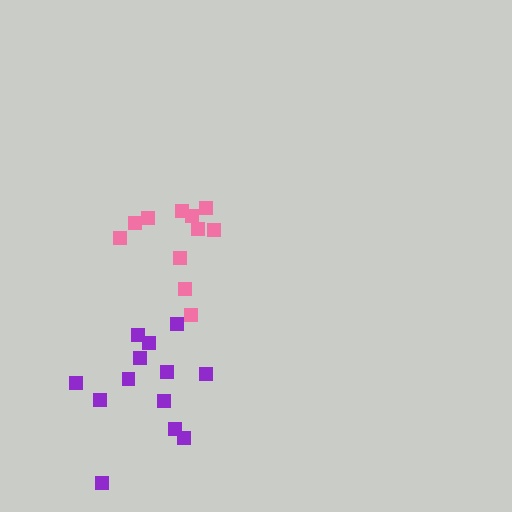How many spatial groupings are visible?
There are 2 spatial groupings.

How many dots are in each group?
Group 1: 13 dots, Group 2: 11 dots (24 total).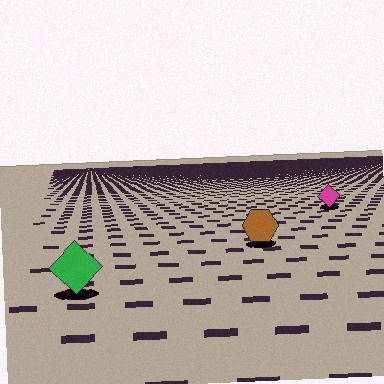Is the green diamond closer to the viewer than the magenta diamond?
Yes. The green diamond is closer — you can tell from the texture gradient: the ground texture is coarser near it.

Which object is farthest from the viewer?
The magenta diamond is farthest from the viewer. It appears smaller and the ground texture around it is denser.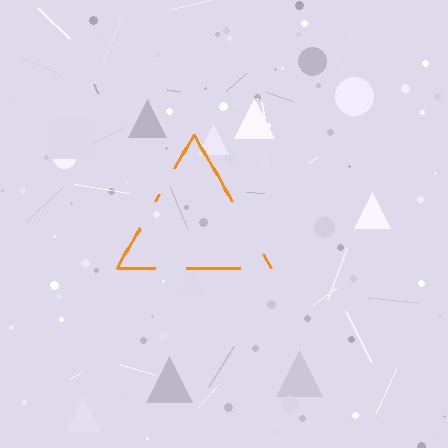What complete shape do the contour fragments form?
The contour fragments form a triangle.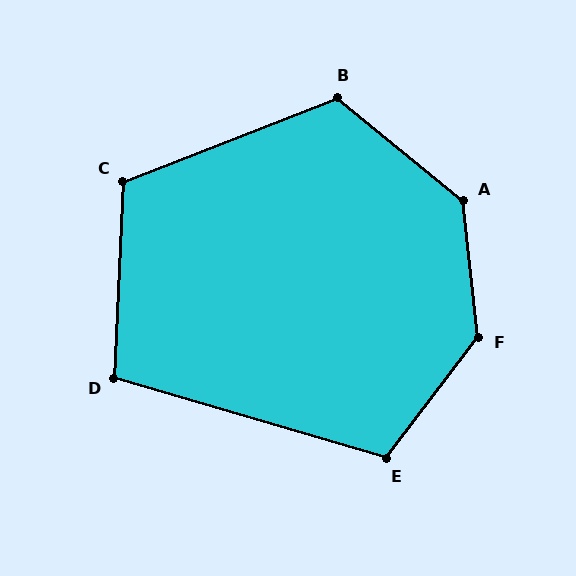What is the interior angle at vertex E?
Approximately 111 degrees (obtuse).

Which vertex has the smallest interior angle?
D, at approximately 104 degrees.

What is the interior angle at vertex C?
Approximately 114 degrees (obtuse).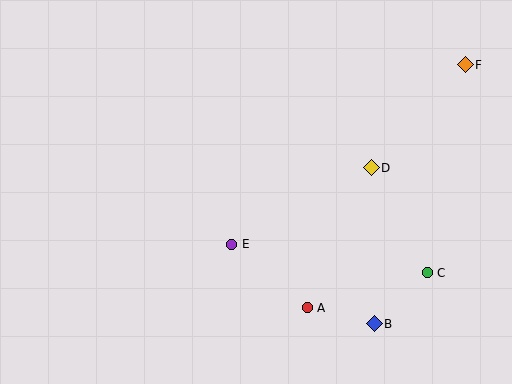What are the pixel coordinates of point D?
Point D is at (371, 168).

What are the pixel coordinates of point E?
Point E is at (232, 244).